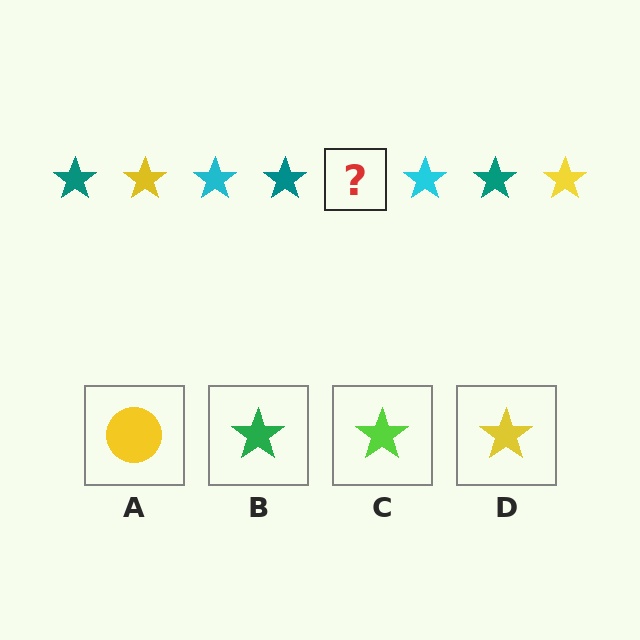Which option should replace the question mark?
Option D.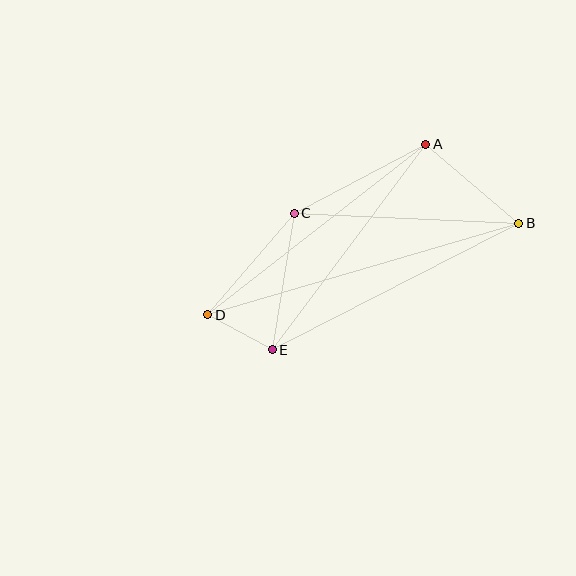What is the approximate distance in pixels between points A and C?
The distance between A and C is approximately 149 pixels.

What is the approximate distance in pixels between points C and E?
The distance between C and E is approximately 138 pixels.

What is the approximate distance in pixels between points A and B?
The distance between A and B is approximately 122 pixels.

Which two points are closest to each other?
Points D and E are closest to each other.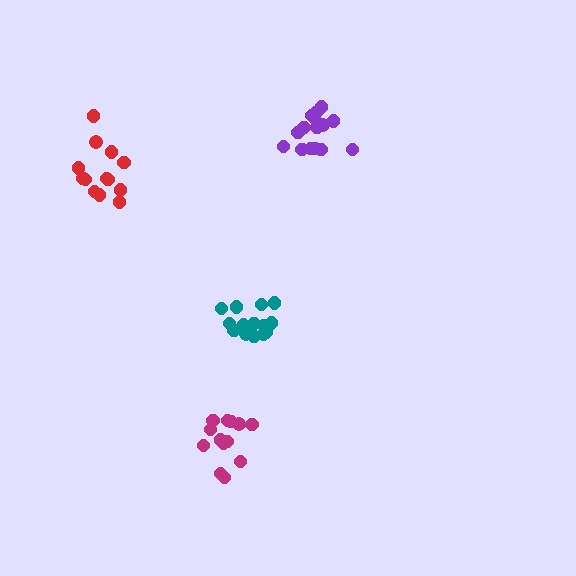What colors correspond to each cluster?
The clusters are colored: red, teal, magenta, purple.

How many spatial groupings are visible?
There are 4 spatial groupings.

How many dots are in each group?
Group 1: 13 dots, Group 2: 15 dots, Group 3: 13 dots, Group 4: 15 dots (56 total).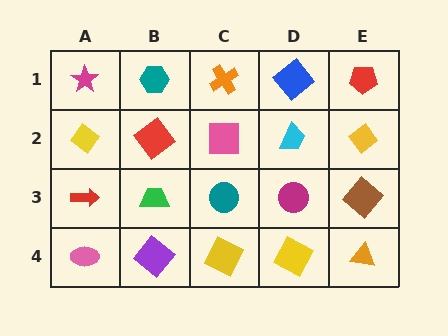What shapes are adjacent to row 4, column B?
A green trapezoid (row 3, column B), a pink ellipse (row 4, column A), a yellow square (row 4, column C).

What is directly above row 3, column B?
A red diamond.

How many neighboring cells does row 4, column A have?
2.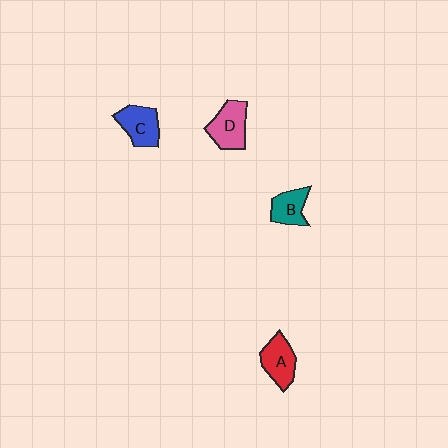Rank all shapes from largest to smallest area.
From largest to smallest: D (pink), C (blue), A (red), B (teal).